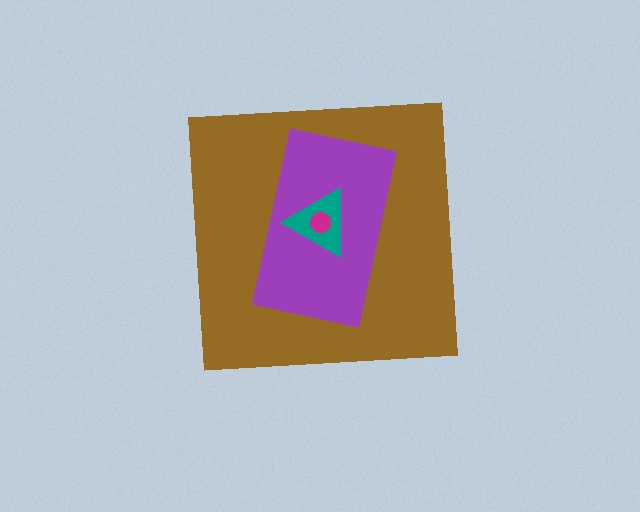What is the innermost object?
The magenta circle.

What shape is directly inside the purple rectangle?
The teal triangle.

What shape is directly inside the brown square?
The purple rectangle.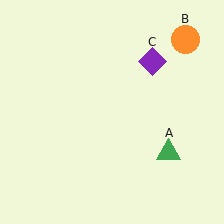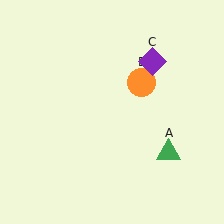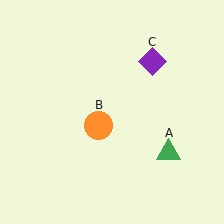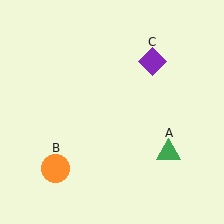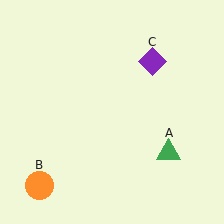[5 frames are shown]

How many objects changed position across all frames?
1 object changed position: orange circle (object B).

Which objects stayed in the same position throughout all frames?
Green triangle (object A) and purple diamond (object C) remained stationary.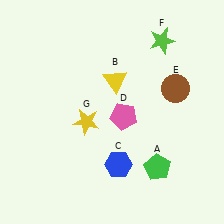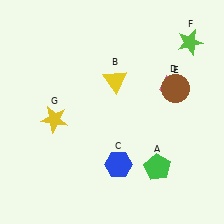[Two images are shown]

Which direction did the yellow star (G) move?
The yellow star (G) moved left.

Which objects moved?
The objects that moved are: the pink pentagon (D), the lime star (F), the yellow star (G).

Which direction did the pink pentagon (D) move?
The pink pentagon (D) moved right.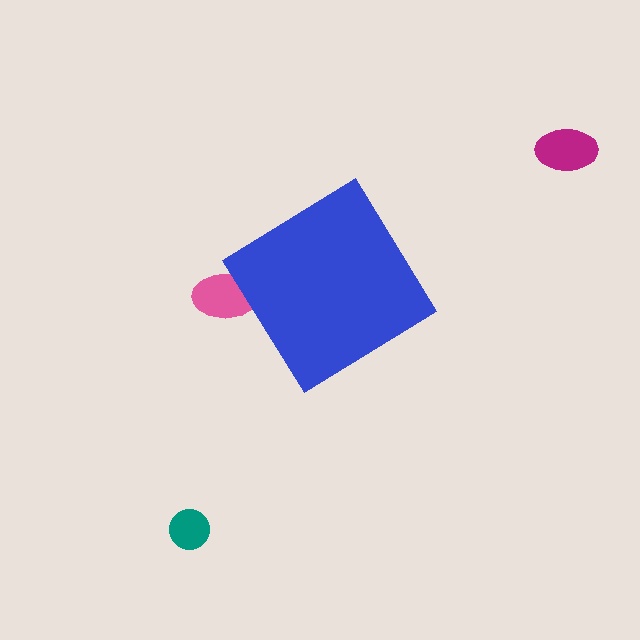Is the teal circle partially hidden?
No, the teal circle is fully visible.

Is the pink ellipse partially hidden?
Yes, the pink ellipse is partially hidden behind the blue diamond.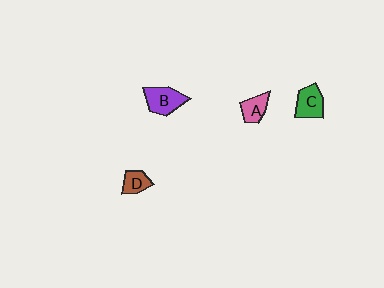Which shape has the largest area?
Shape B (purple).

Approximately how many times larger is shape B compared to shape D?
Approximately 1.7 times.